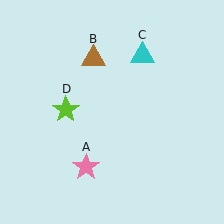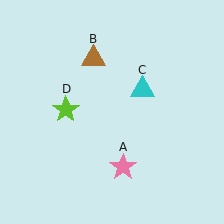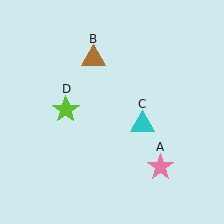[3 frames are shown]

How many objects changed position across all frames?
2 objects changed position: pink star (object A), cyan triangle (object C).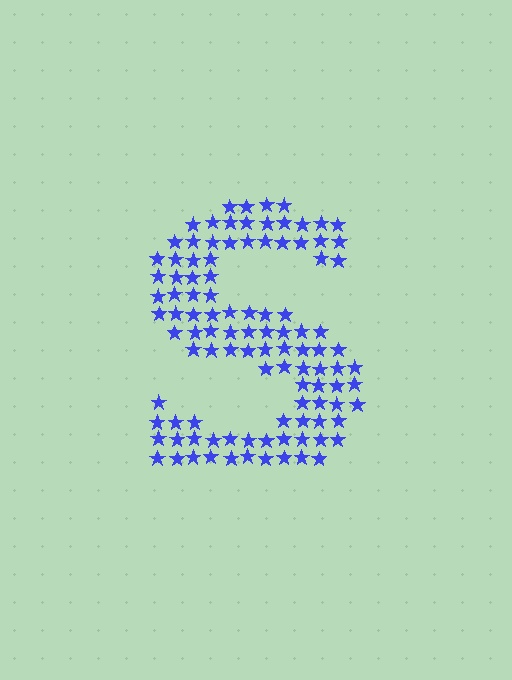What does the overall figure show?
The overall figure shows the letter S.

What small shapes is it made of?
It is made of small stars.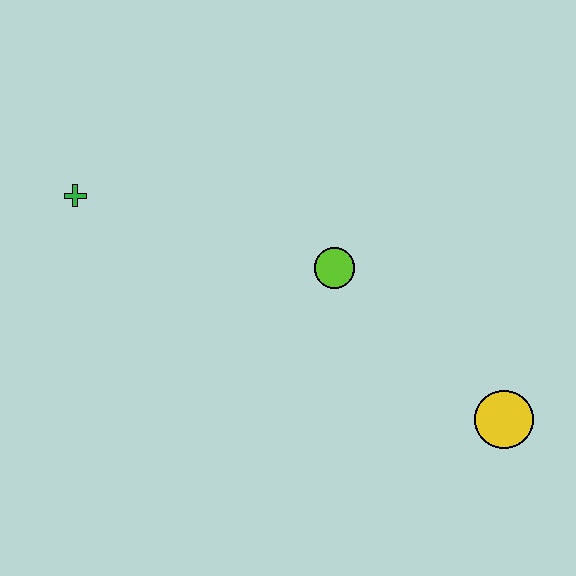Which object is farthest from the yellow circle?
The green cross is farthest from the yellow circle.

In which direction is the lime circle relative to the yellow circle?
The lime circle is to the left of the yellow circle.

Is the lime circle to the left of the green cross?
No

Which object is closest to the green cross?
The lime circle is closest to the green cross.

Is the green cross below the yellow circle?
No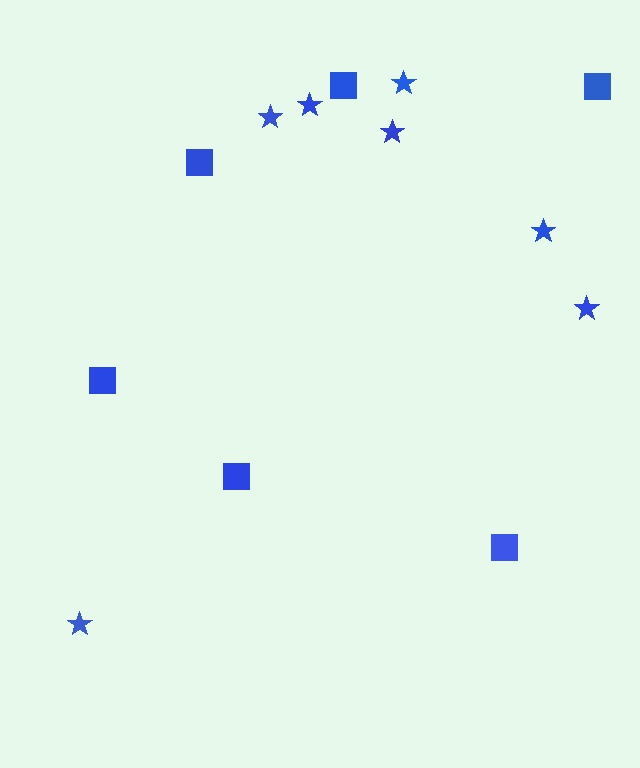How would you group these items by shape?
There are 2 groups: one group of squares (6) and one group of stars (7).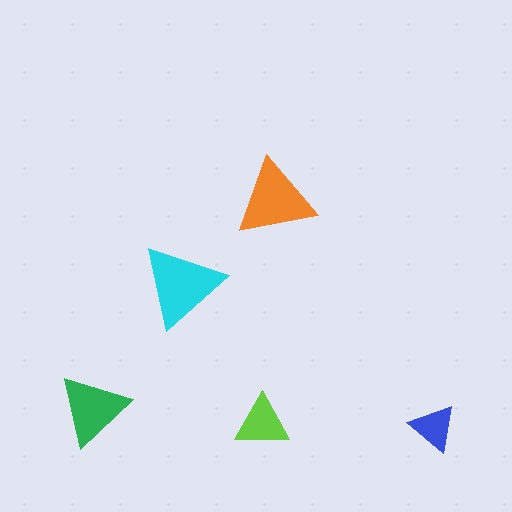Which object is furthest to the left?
The green triangle is leftmost.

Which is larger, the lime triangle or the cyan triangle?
The cyan one.